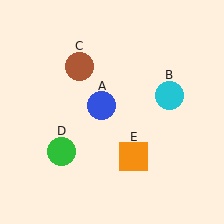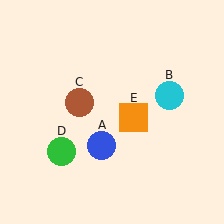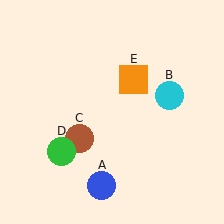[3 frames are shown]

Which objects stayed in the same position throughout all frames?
Cyan circle (object B) and green circle (object D) remained stationary.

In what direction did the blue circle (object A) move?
The blue circle (object A) moved down.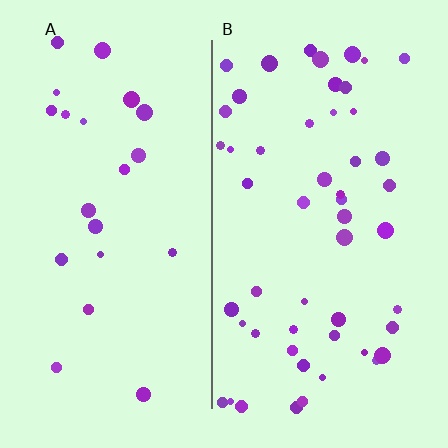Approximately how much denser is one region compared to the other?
Approximately 2.4× — region B over region A.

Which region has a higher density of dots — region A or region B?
B (the right).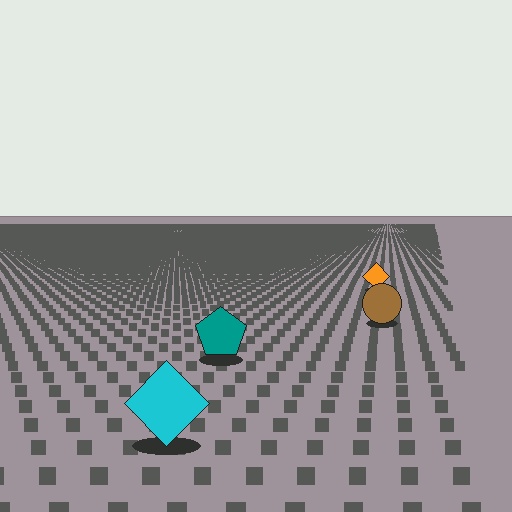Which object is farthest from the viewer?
The orange diamond is farthest from the viewer. It appears smaller and the ground texture around it is denser.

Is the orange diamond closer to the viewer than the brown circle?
No. The brown circle is closer — you can tell from the texture gradient: the ground texture is coarser near it.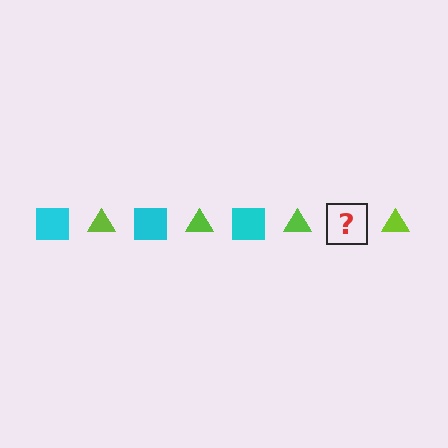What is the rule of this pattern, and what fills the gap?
The rule is that the pattern alternates between cyan square and lime triangle. The gap should be filled with a cyan square.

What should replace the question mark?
The question mark should be replaced with a cyan square.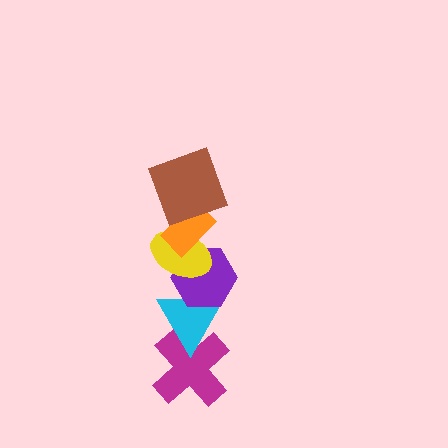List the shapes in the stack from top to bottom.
From top to bottom: the brown square, the orange rectangle, the yellow ellipse, the purple hexagon, the cyan triangle, the magenta cross.